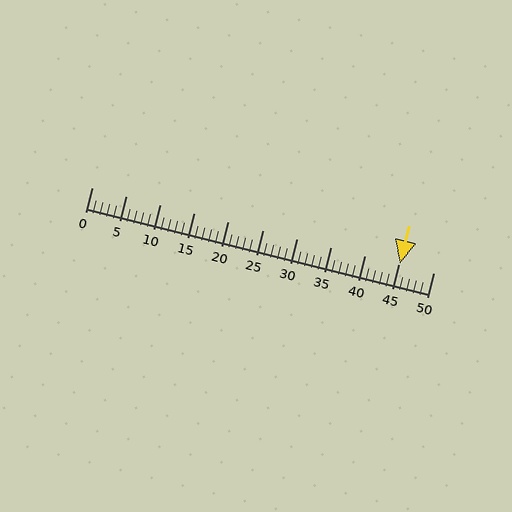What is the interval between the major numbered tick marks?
The major tick marks are spaced 5 units apart.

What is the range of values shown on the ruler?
The ruler shows values from 0 to 50.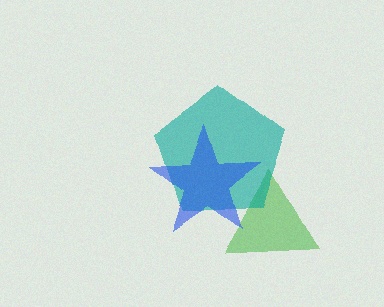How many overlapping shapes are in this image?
There are 3 overlapping shapes in the image.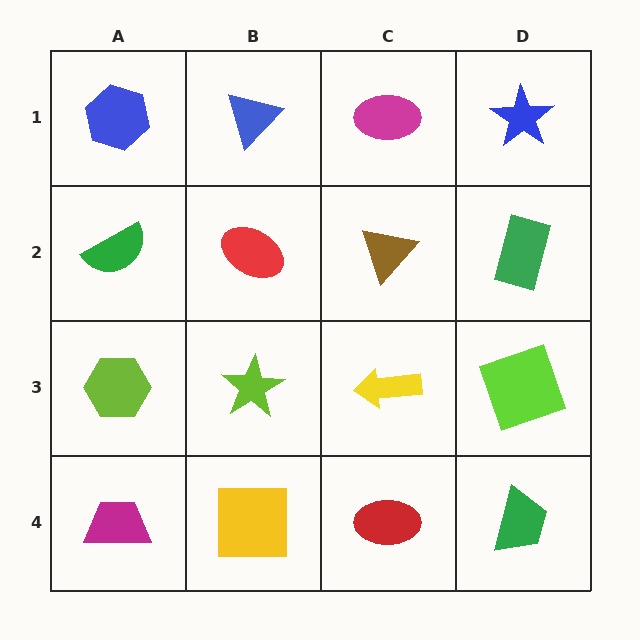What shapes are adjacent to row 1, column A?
A green semicircle (row 2, column A), a blue triangle (row 1, column B).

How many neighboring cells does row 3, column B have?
4.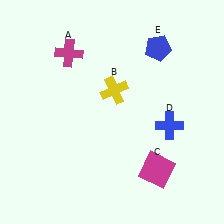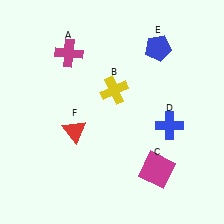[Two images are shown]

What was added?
A red triangle (F) was added in Image 2.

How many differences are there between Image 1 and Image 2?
There is 1 difference between the two images.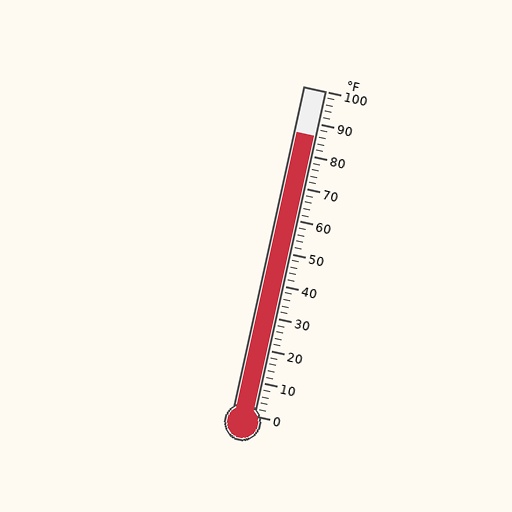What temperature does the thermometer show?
The thermometer shows approximately 86°F.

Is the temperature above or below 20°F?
The temperature is above 20°F.